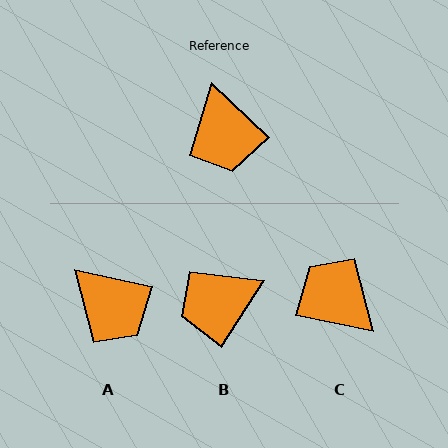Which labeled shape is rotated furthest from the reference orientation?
C, about 148 degrees away.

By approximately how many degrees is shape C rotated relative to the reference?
Approximately 148 degrees clockwise.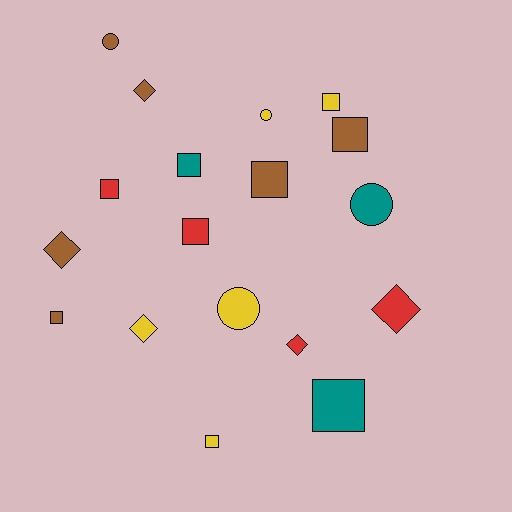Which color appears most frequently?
Brown, with 6 objects.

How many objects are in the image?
There are 18 objects.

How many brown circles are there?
There is 1 brown circle.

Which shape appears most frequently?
Square, with 9 objects.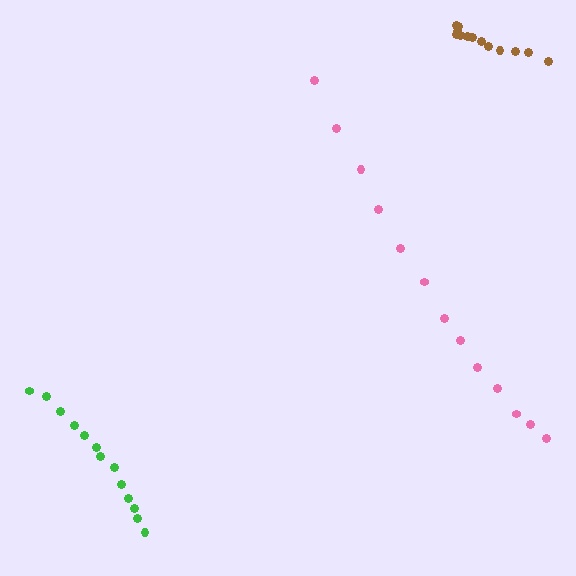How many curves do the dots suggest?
There are 3 distinct paths.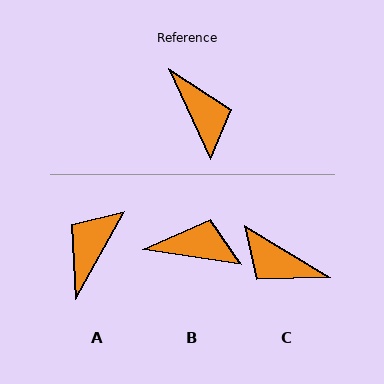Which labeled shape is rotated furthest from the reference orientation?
C, about 146 degrees away.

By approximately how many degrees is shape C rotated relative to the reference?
Approximately 146 degrees clockwise.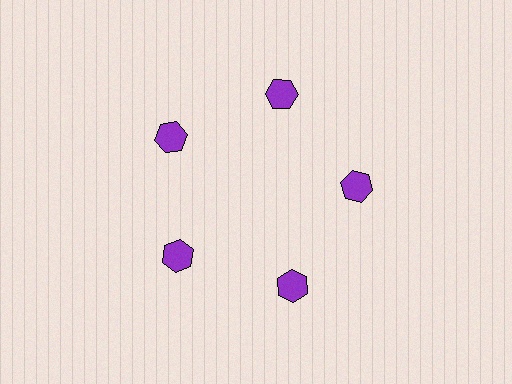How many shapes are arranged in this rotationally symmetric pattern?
There are 5 shapes, arranged in 5 groups of 1.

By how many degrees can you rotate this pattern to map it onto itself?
The pattern maps onto itself every 72 degrees of rotation.